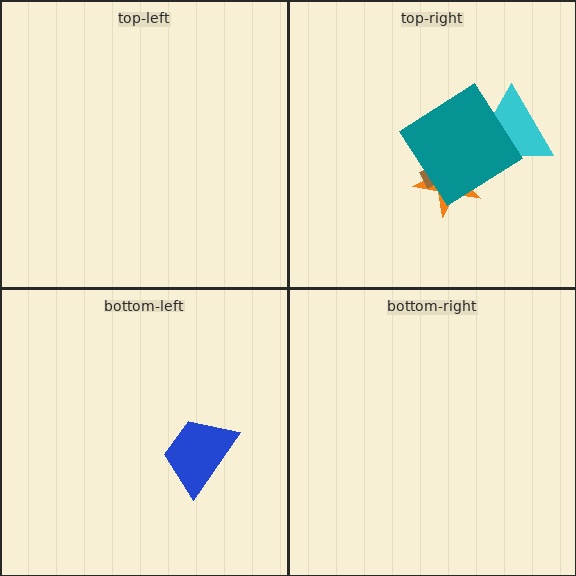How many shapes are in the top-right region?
4.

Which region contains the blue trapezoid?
The bottom-left region.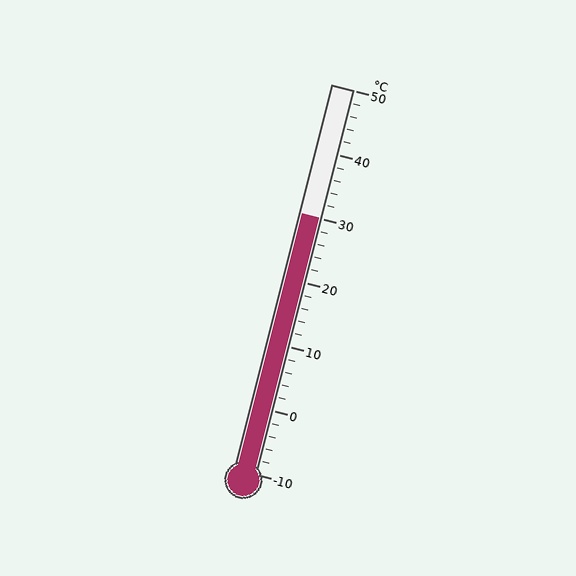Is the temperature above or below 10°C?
The temperature is above 10°C.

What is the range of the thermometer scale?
The thermometer scale ranges from -10°C to 50°C.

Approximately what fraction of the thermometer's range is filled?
The thermometer is filled to approximately 65% of its range.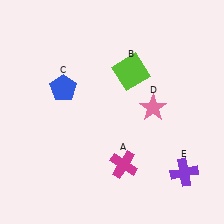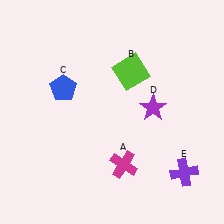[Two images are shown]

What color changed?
The star (D) changed from pink in Image 1 to purple in Image 2.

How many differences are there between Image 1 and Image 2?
There is 1 difference between the two images.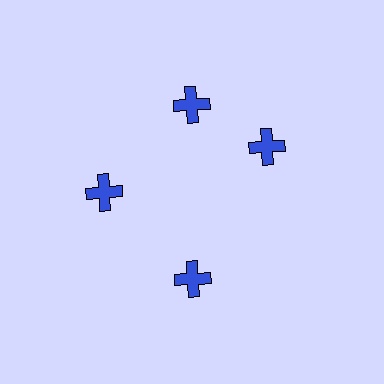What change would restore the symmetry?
The symmetry would be restored by rotating it back into even spacing with its neighbors so that all 4 crosses sit at equal angles and equal distance from the center.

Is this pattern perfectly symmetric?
No. The 4 blue crosses are arranged in a ring, but one element near the 3 o'clock position is rotated out of alignment along the ring, breaking the 4-fold rotational symmetry.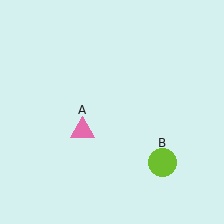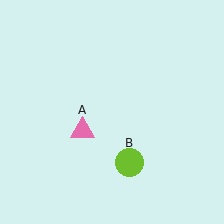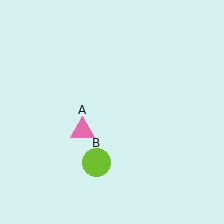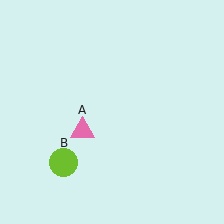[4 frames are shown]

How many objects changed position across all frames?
1 object changed position: lime circle (object B).